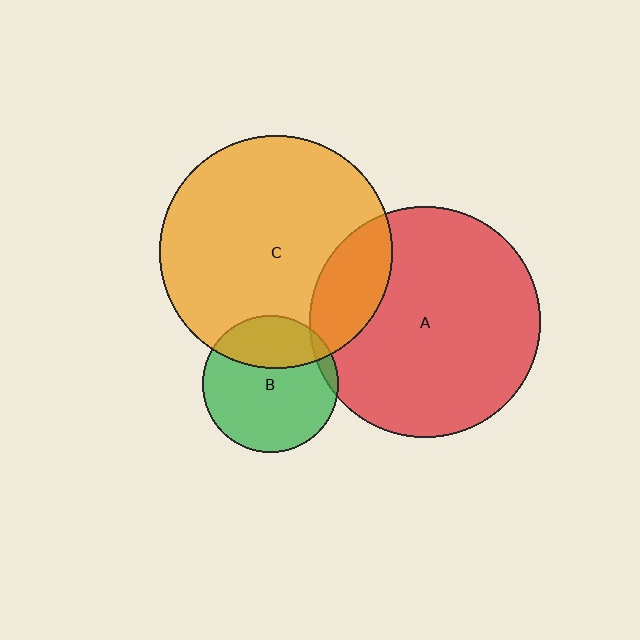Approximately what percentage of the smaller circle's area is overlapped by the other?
Approximately 30%.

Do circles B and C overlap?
Yes.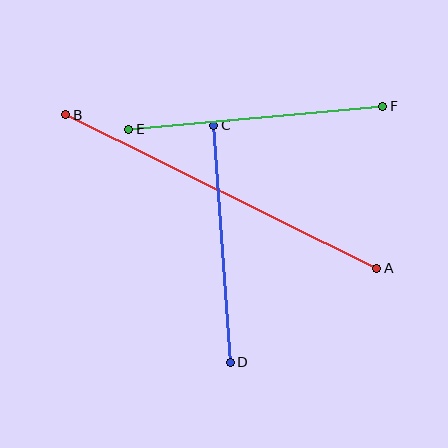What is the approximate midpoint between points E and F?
The midpoint is at approximately (256, 118) pixels.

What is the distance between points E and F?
The distance is approximately 255 pixels.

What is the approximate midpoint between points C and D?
The midpoint is at approximately (222, 244) pixels.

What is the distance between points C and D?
The distance is approximately 238 pixels.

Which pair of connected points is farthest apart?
Points A and B are farthest apart.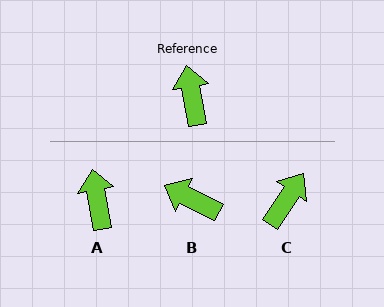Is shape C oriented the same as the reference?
No, it is off by about 44 degrees.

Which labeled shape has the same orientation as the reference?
A.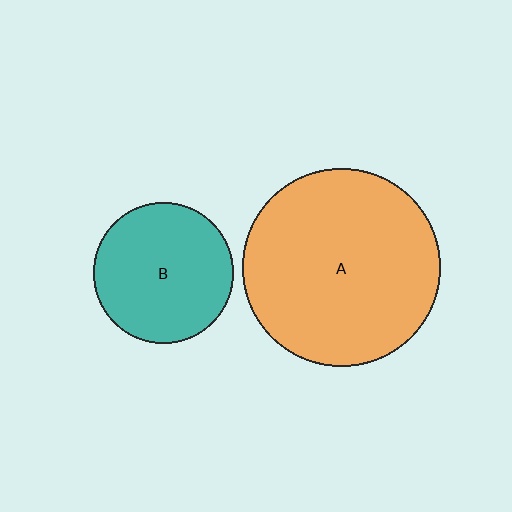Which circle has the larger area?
Circle A (orange).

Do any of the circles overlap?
No, none of the circles overlap.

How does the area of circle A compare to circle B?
Approximately 2.0 times.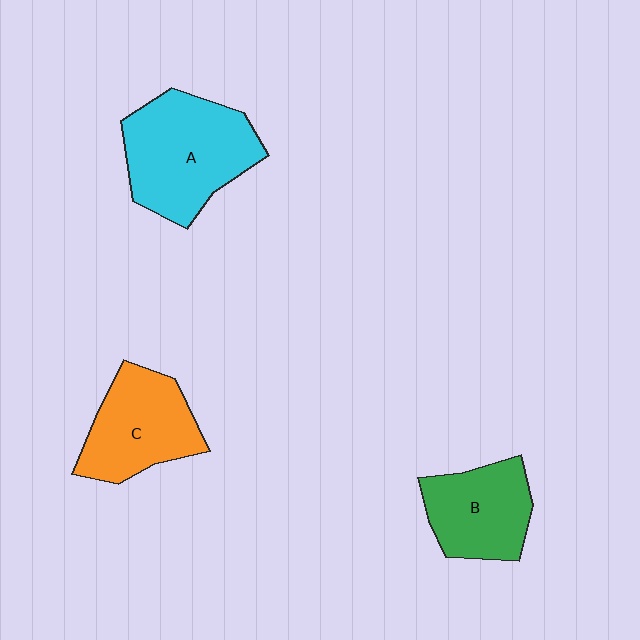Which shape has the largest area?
Shape A (cyan).